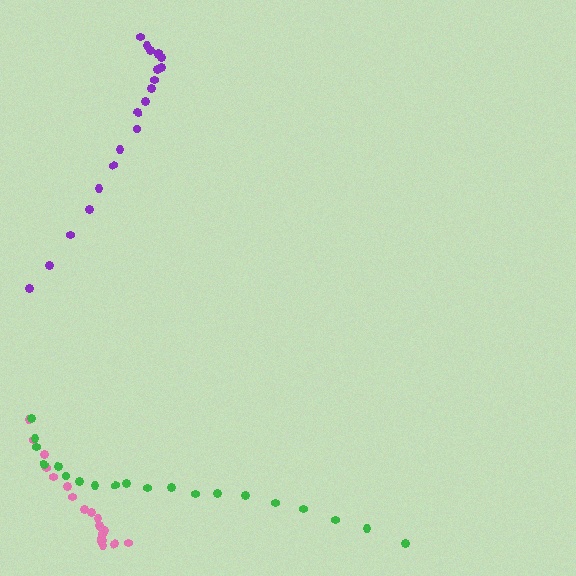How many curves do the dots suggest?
There are 3 distinct paths.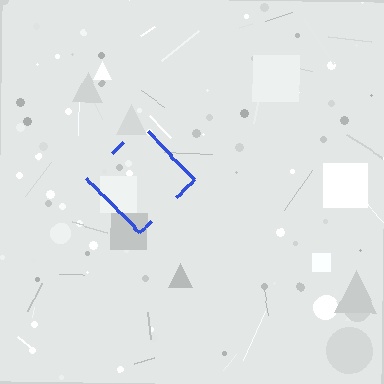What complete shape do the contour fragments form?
The contour fragments form a diamond.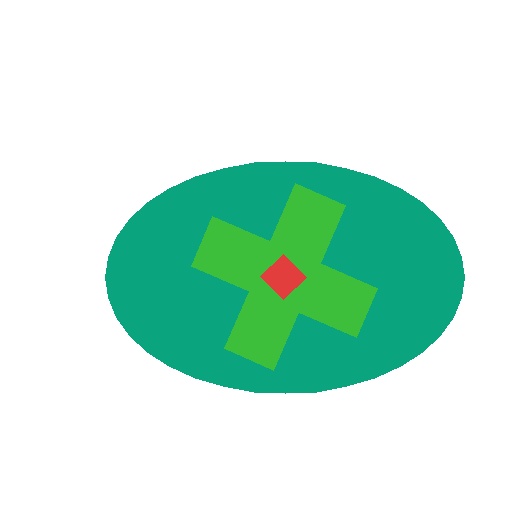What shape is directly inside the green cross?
The red diamond.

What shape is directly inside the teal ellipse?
The green cross.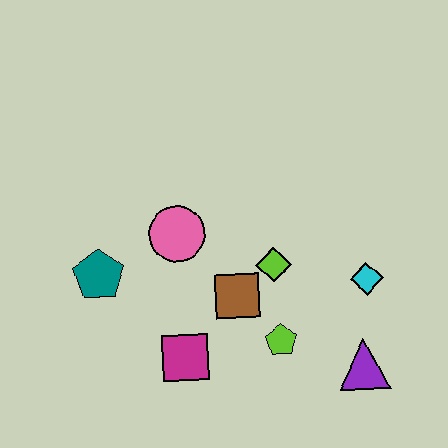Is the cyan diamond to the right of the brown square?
Yes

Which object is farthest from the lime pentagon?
The teal pentagon is farthest from the lime pentagon.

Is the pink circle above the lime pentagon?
Yes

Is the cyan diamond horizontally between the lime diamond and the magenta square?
No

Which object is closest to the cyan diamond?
The purple triangle is closest to the cyan diamond.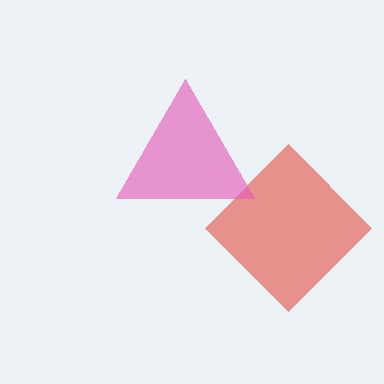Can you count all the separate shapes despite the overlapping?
Yes, there are 2 separate shapes.